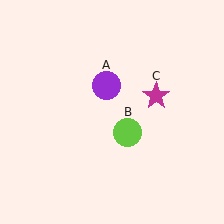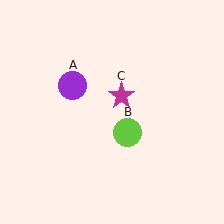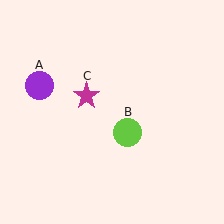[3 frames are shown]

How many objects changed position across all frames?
2 objects changed position: purple circle (object A), magenta star (object C).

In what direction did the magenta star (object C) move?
The magenta star (object C) moved left.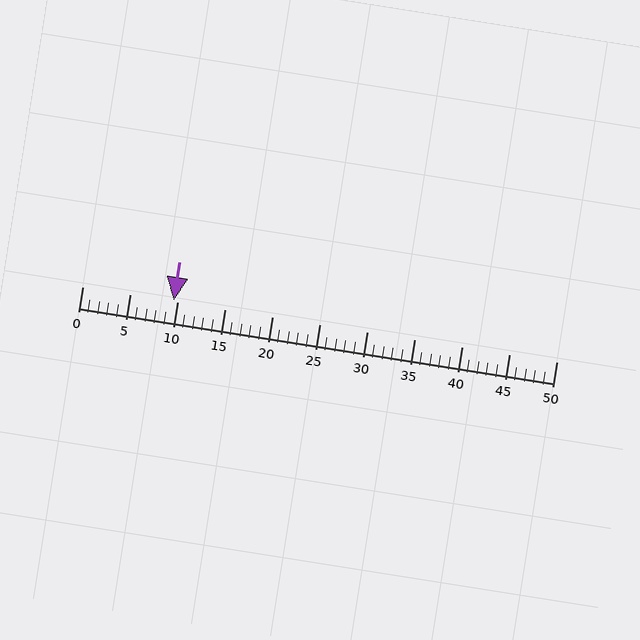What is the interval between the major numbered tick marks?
The major tick marks are spaced 5 units apart.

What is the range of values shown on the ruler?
The ruler shows values from 0 to 50.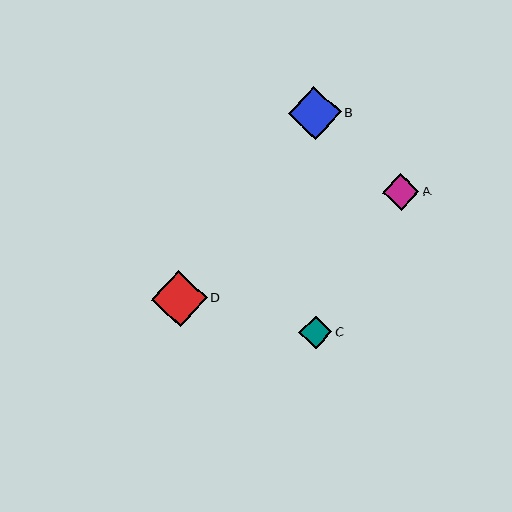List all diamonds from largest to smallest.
From largest to smallest: D, B, A, C.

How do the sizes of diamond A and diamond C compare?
Diamond A and diamond C are approximately the same size.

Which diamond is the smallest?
Diamond C is the smallest with a size of approximately 33 pixels.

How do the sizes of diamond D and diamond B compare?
Diamond D and diamond B are approximately the same size.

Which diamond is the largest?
Diamond D is the largest with a size of approximately 56 pixels.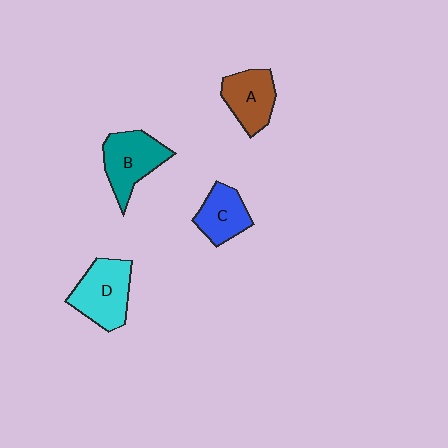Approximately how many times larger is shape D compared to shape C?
Approximately 1.4 times.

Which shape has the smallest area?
Shape C (blue).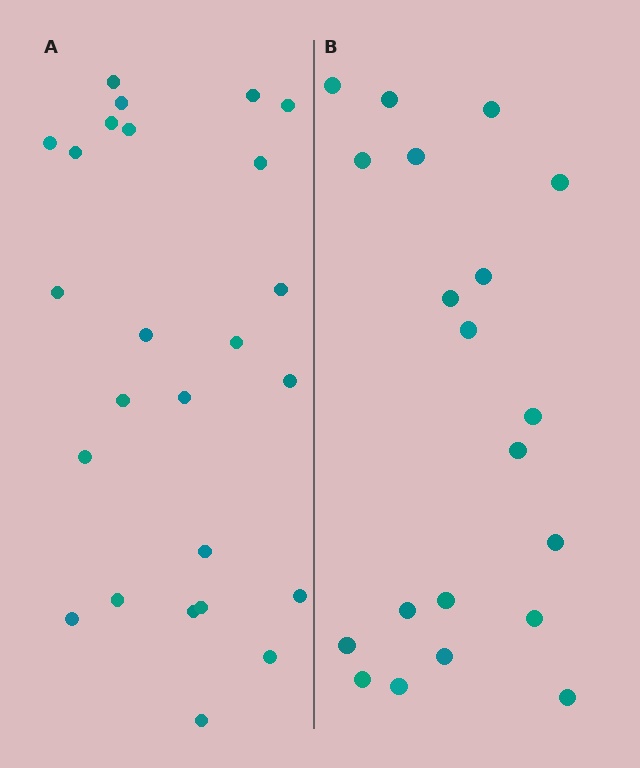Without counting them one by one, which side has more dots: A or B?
Region A (the left region) has more dots.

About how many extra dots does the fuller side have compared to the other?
Region A has about 5 more dots than region B.